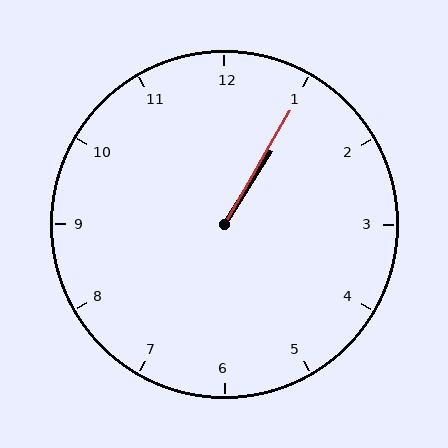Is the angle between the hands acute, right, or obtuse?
It is acute.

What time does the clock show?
1:05.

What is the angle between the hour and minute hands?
Approximately 2 degrees.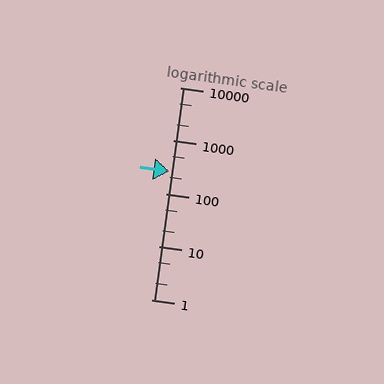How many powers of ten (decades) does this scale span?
The scale spans 4 decades, from 1 to 10000.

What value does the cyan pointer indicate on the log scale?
The pointer indicates approximately 260.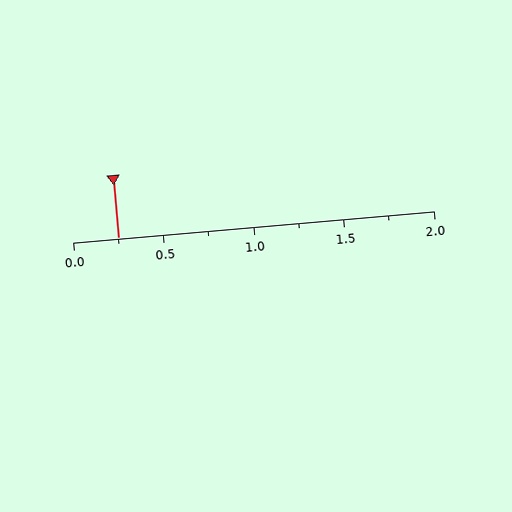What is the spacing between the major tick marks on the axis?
The major ticks are spaced 0.5 apart.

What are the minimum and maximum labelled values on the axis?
The axis runs from 0.0 to 2.0.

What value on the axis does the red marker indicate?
The marker indicates approximately 0.25.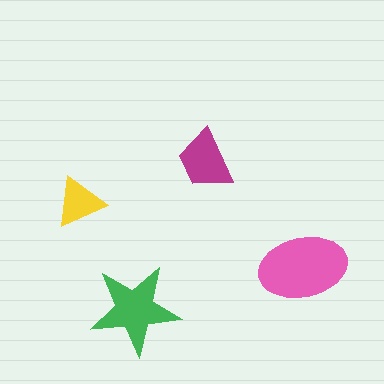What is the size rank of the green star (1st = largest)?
2nd.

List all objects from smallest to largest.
The yellow triangle, the magenta trapezoid, the green star, the pink ellipse.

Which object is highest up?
The magenta trapezoid is topmost.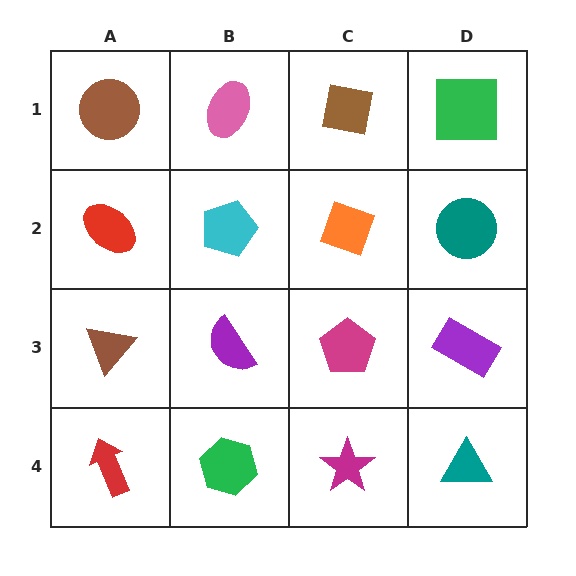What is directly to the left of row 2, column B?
A red ellipse.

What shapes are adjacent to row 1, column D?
A teal circle (row 2, column D), a brown square (row 1, column C).